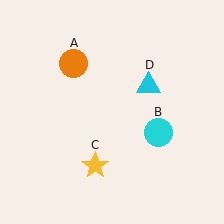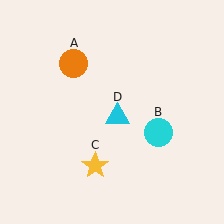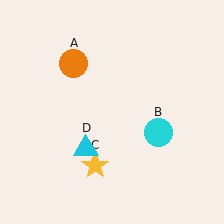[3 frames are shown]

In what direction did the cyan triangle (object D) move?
The cyan triangle (object D) moved down and to the left.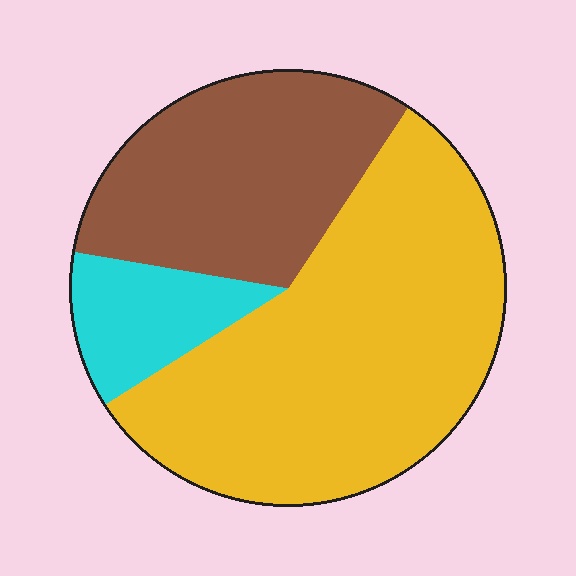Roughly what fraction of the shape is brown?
Brown takes up about one third (1/3) of the shape.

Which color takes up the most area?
Yellow, at roughly 55%.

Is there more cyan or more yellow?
Yellow.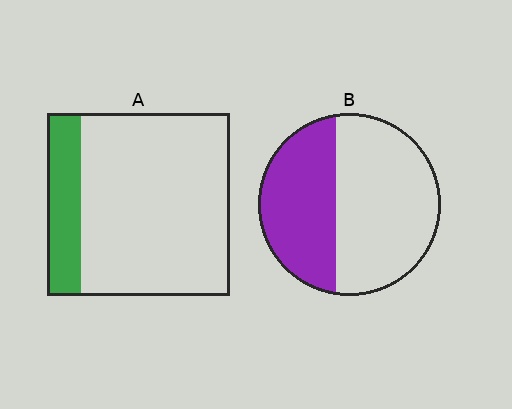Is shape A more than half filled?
No.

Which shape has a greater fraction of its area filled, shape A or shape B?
Shape B.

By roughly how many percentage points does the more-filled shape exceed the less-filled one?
By roughly 20 percentage points (B over A).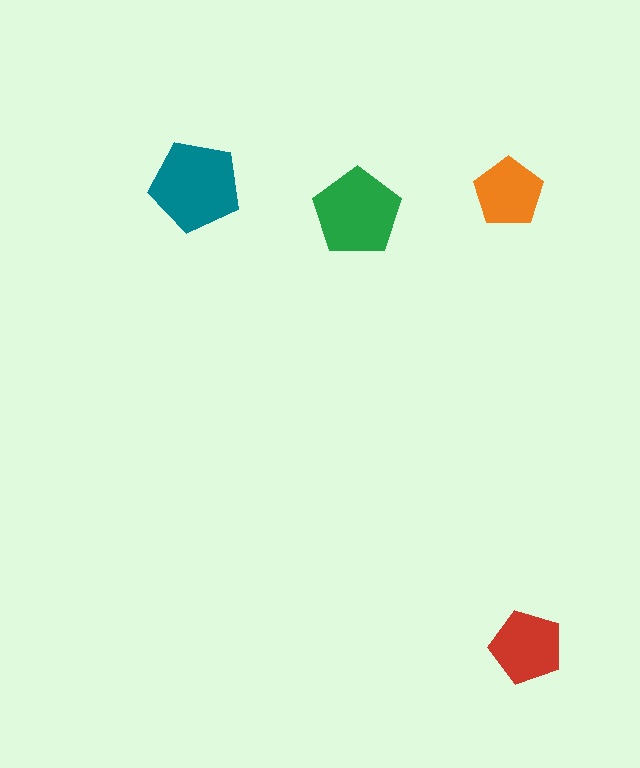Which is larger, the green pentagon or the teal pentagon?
The teal one.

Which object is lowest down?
The red pentagon is bottommost.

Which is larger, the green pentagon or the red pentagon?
The green one.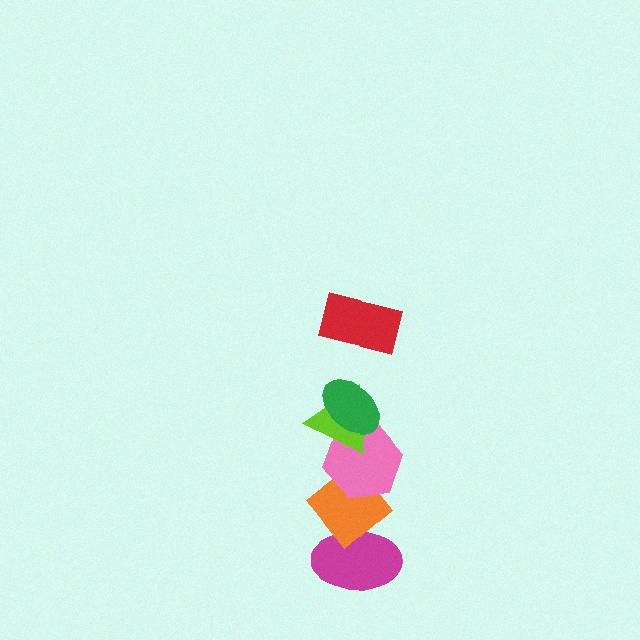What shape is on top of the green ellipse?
The red rectangle is on top of the green ellipse.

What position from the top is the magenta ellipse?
The magenta ellipse is 6th from the top.